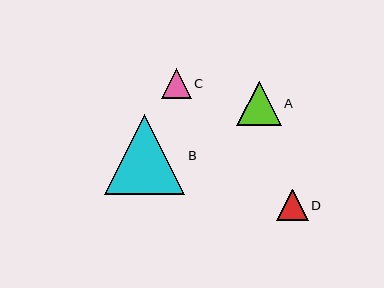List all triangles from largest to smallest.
From largest to smallest: B, A, D, C.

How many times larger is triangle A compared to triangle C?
Triangle A is approximately 1.5 times the size of triangle C.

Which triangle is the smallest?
Triangle C is the smallest with a size of approximately 30 pixels.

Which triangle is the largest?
Triangle B is the largest with a size of approximately 80 pixels.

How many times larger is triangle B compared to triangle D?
Triangle B is approximately 2.6 times the size of triangle D.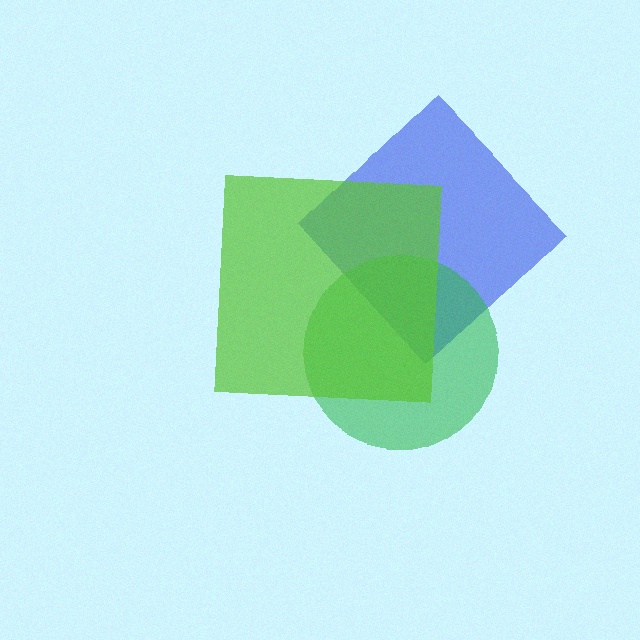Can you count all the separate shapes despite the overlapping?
Yes, there are 3 separate shapes.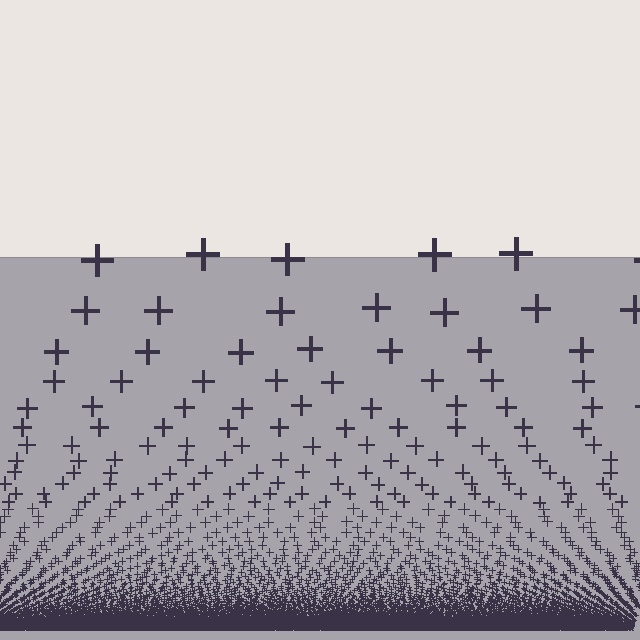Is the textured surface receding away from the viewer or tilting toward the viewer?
The surface appears to tilt toward the viewer. Texture elements get larger and sparser toward the top.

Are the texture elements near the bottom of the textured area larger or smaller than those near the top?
Smaller. The gradient is inverted — elements near the bottom are smaller and denser.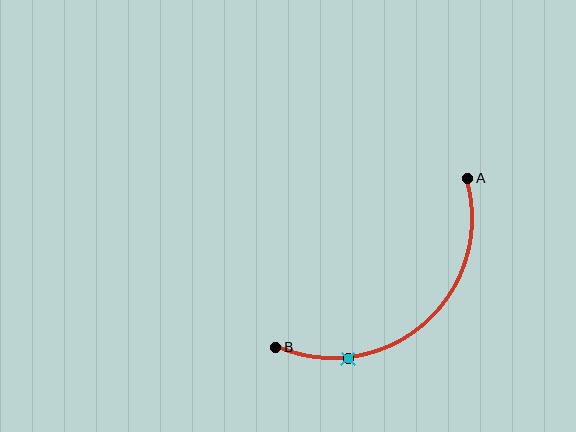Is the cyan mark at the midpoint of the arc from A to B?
No. The cyan mark lies on the arc but is closer to endpoint B. The arc midpoint would be at the point on the curve equidistant along the arc from both A and B.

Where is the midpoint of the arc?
The arc midpoint is the point on the curve farthest from the straight line joining A and B. It sits below and to the right of that line.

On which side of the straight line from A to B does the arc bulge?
The arc bulges below and to the right of the straight line connecting A and B.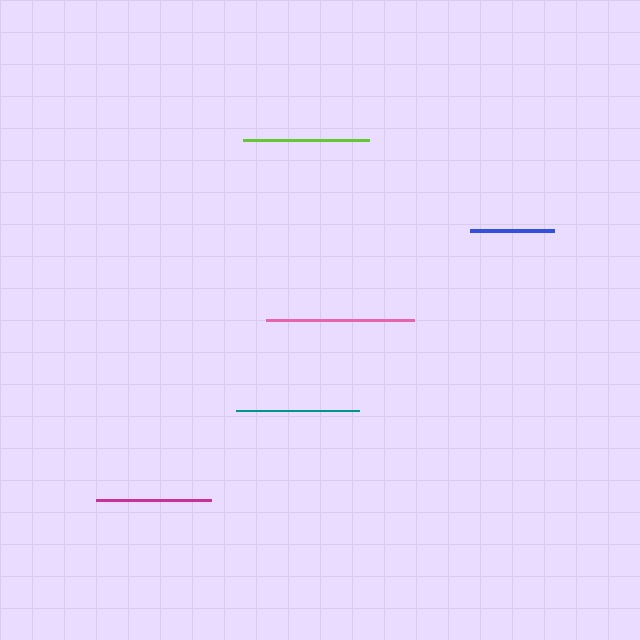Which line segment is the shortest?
The blue line is the shortest at approximately 84 pixels.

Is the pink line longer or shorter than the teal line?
The pink line is longer than the teal line.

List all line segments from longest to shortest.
From longest to shortest: pink, lime, teal, magenta, blue.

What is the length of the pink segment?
The pink segment is approximately 148 pixels long.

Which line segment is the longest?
The pink line is the longest at approximately 148 pixels.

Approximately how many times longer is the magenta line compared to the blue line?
The magenta line is approximately 1.4 times the length of the blue line.